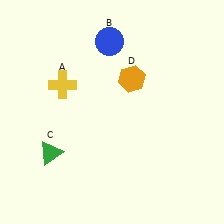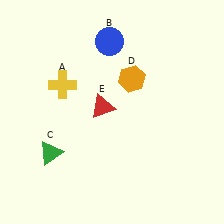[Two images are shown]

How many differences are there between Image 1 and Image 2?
There is 1 difference between the two images.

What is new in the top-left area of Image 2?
A red triangle (E) was added in the top-left area of Image 2.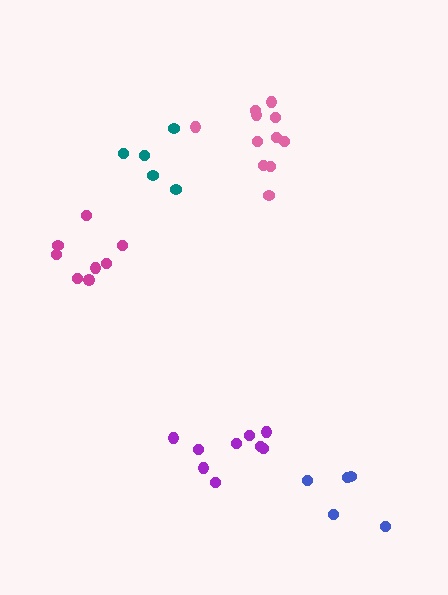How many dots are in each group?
Group 1: 11 dots, Group 2: 5 dots, Group 3: 9 dots, Group 4: 5 dots, Group 5: 8 dots (38 total).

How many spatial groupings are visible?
There are 5 spatial groupings.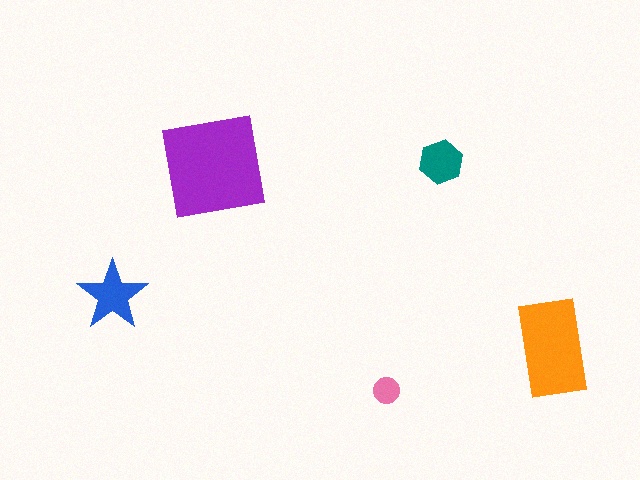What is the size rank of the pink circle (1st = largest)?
5th.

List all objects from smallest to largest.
The pink circle, the teal hexagon, the blue star, the orange rectangle, the purple square.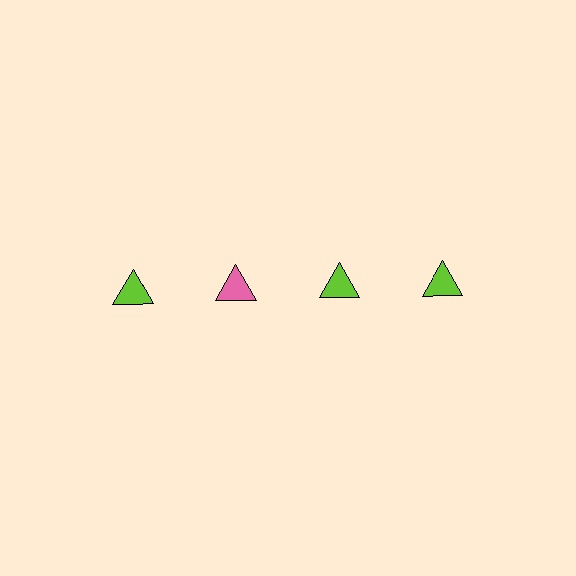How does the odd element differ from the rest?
It has a different color: pink instead of lime.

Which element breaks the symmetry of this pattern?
The pink triangle in the top row, second from left column breaks the symmetry. All other shapes are lime triangles.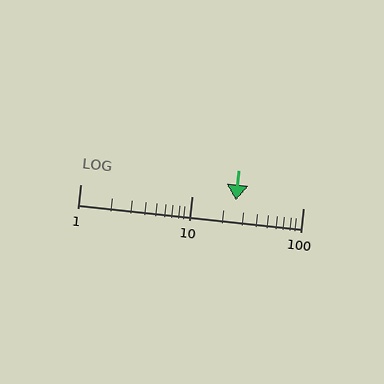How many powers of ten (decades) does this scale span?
The scale spans 2 decades, from 1 to 100.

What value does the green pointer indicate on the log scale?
The pointer indicates approximately 25.